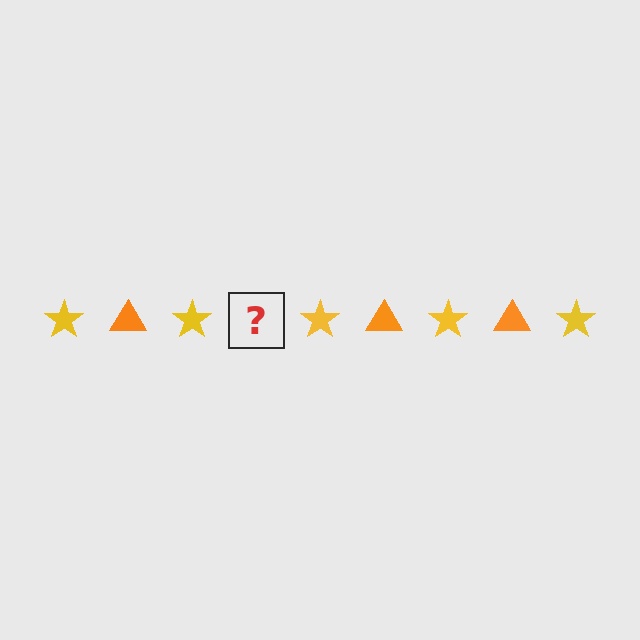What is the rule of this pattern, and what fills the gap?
The rule is that the pattern alternates between yellow star and orange triangle. The gap should be filled with an orange triangle.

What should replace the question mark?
The question mark should be replaced with an orange triangle.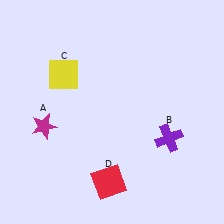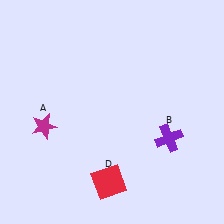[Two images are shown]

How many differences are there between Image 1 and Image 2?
There is 1 difference between the two images.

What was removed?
The yellow square (C) was removed in Image 2.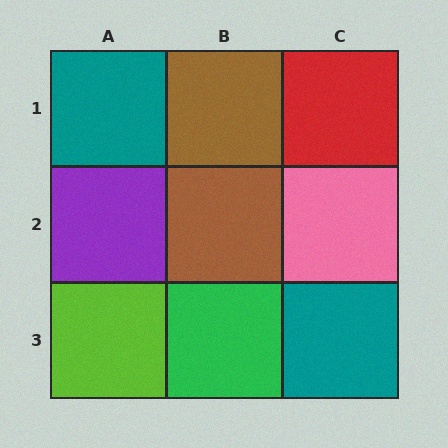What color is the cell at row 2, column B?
Brown.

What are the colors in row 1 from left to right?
Teal, brown, red.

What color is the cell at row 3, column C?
Teal.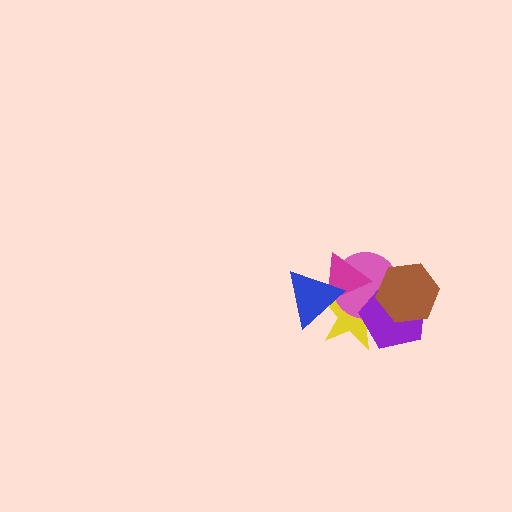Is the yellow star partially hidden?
Yes, it is partially covered by another shape.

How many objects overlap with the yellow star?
5 objects overlap with the yellow star.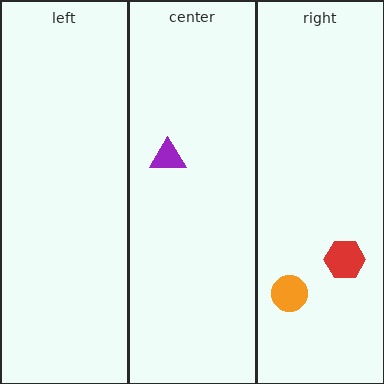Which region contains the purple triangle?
The center region.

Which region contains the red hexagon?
The right region.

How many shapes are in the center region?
1.